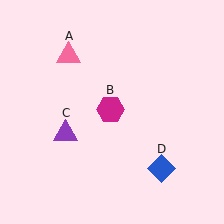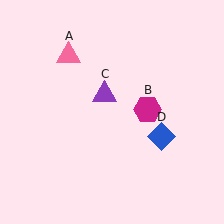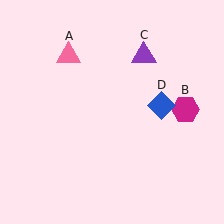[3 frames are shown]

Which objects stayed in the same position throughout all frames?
Pink triangle (object A) remained stationary.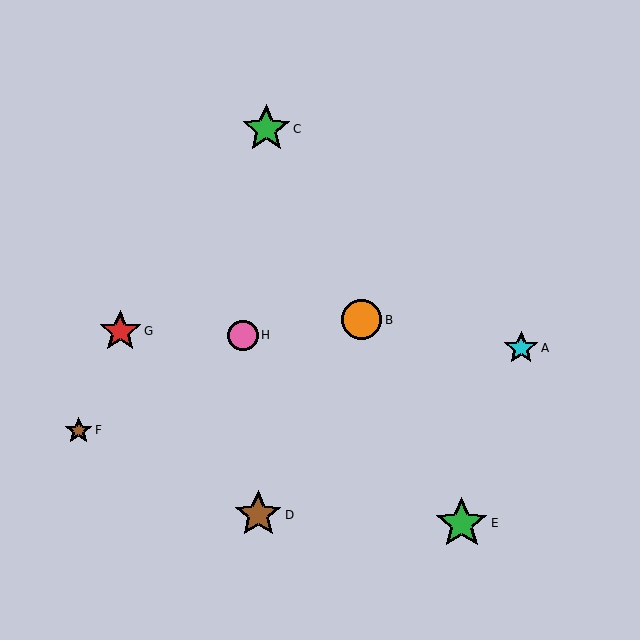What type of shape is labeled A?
Shape A is a cyan star.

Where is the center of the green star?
The center of the green star is at (266, 129).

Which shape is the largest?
The green star (labeled E) is the largest.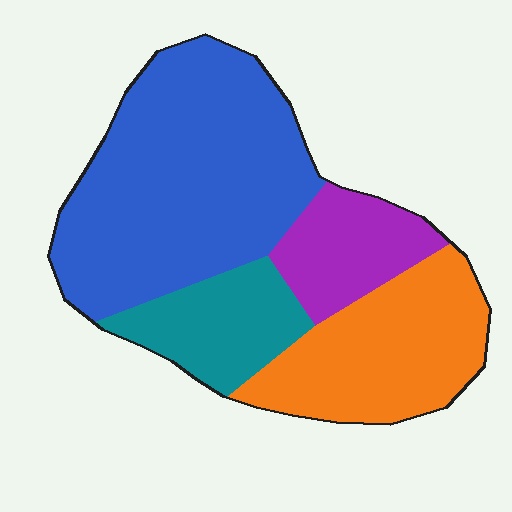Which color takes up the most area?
Blue, at roughly 45%.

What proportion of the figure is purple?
Purple takes up less than a sixth of the figure.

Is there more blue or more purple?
Blue.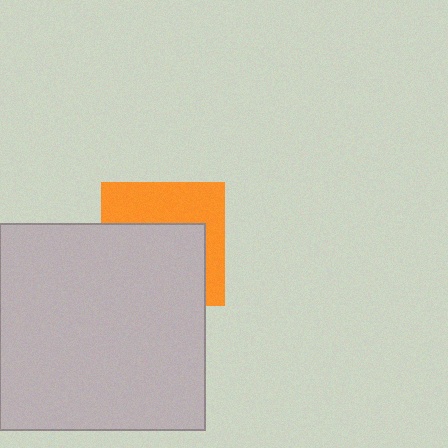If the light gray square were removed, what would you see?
You would see the complete orange square.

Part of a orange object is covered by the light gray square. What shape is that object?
It is a square.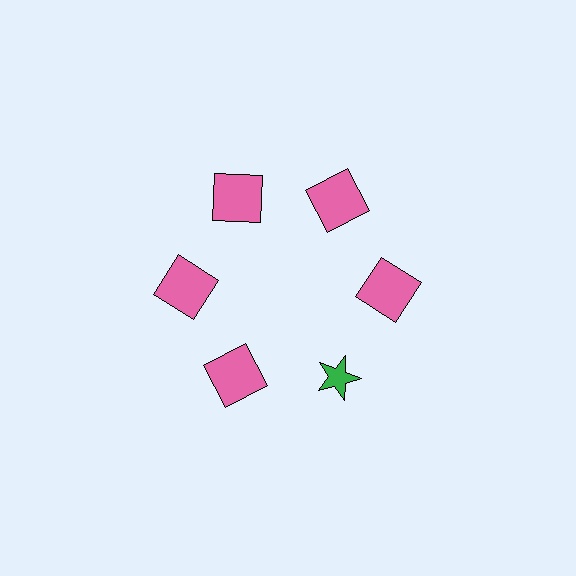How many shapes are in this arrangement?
There are 6 shapes arranged in a ring pattern.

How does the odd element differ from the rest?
It differs in both color (green instead of pink) and shape (star instead of square).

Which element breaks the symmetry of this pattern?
The green star at roughly the 5 o'clock position breaks the symmetry. All other shapes are pink squares.